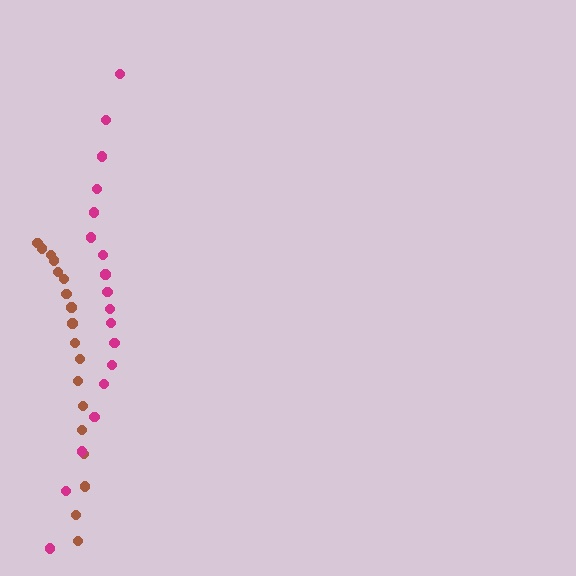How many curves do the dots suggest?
There are 2 distinct paths.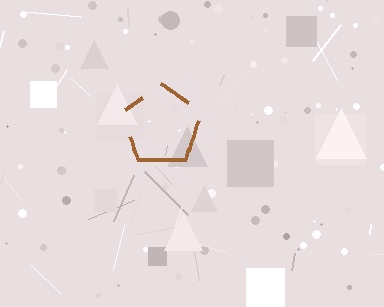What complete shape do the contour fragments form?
The contour fragments form a pentagon.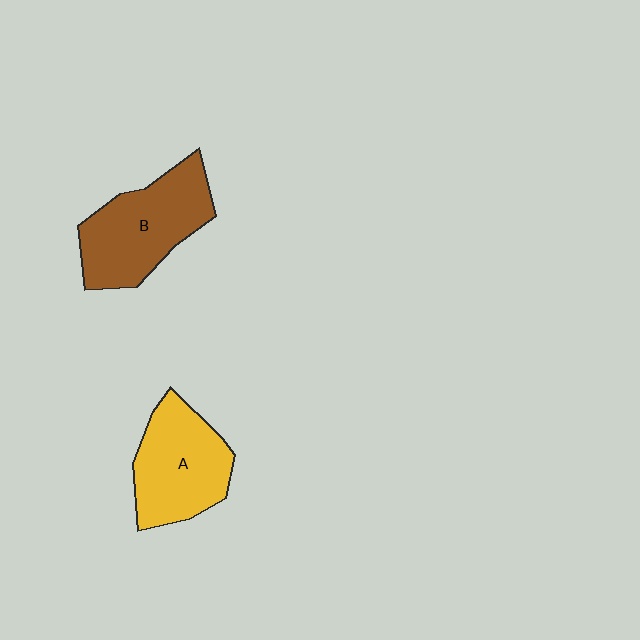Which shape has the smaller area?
Shape A (yellow).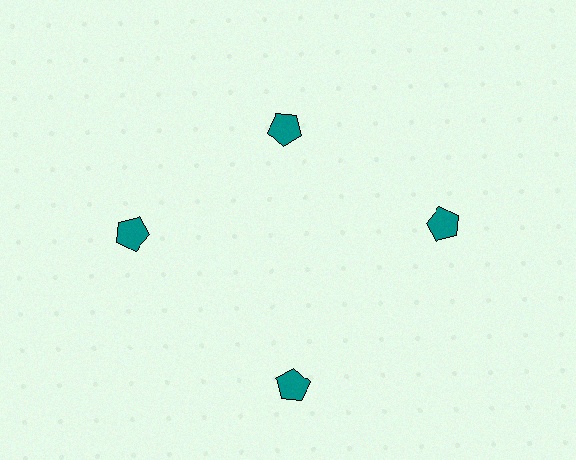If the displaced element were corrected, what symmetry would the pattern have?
It would have 4-fold rotational symmetry — the pattern would map onto itself every 90 degrees.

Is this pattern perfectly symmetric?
No. The 4 teal pentagons are arranged in a ring, but one element near the 12 o'clock position is pulled inward toward the center, breaking the 4-fold rotational symmetry.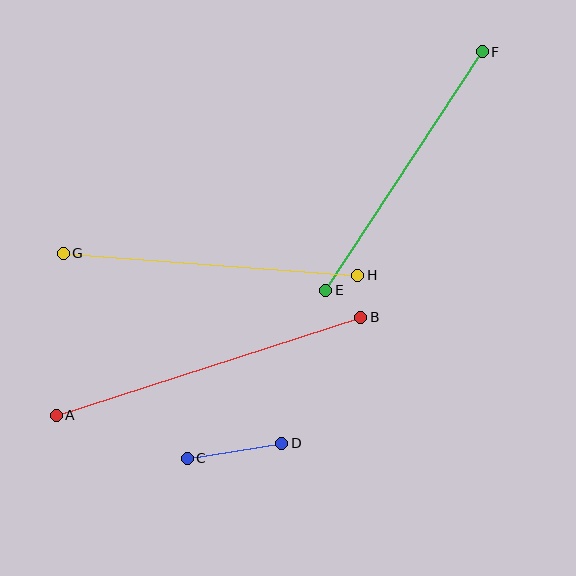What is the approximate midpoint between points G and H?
The midpoint is at approximately (210, 264) pixels.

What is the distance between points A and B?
The distance is approximately 320 pixels.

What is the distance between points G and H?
The distance is approximately 296 pixels.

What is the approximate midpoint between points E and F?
The midpoint is at approximately (404, 171) pixels.